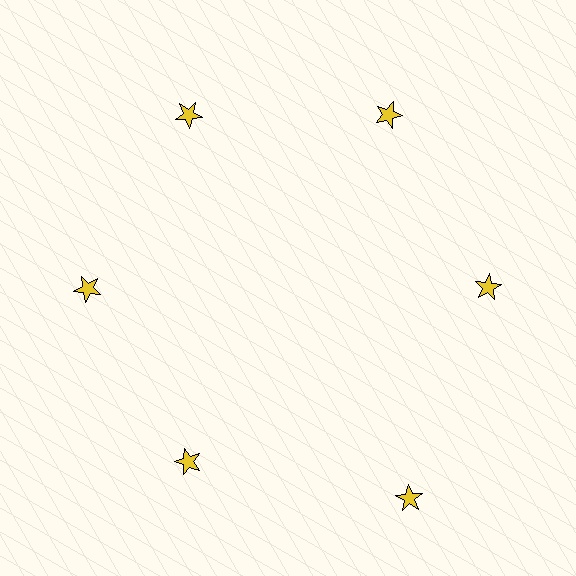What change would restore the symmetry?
The symmetry would be restored by moving it inward, back onto the ring so that all 6 stars sit at equal angles and equal distance from the center.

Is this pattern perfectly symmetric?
No. The 6 yellow stars are arranged in a ring, but one element near the 5 o'clock position is pushed outward from the center, breaking the 6-fold rotational symmetry.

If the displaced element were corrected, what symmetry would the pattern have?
It would have 6-fold rotational symmetry — the pattern would map onto itself every 60 degrees.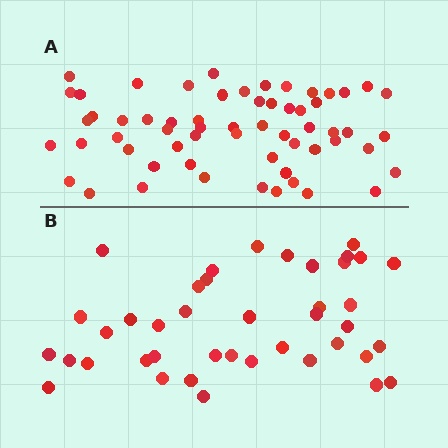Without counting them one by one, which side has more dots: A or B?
Region A (the top region) has more dots.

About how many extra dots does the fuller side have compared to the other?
Region A has approximately 20 more dots than region B.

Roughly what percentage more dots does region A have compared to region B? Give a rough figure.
About 45% more.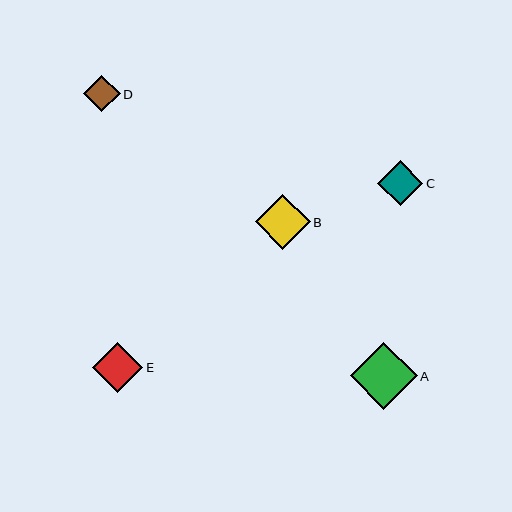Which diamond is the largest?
Diamond A is the largest with a size of approximately 67 pixels.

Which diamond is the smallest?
Diamond D is the smallest with a size of approximately 36 pixels.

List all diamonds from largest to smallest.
From largest to smallest: A, B, E, C, D.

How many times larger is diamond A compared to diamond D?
Diamond A is approximately 1.8 times the size of diamond D.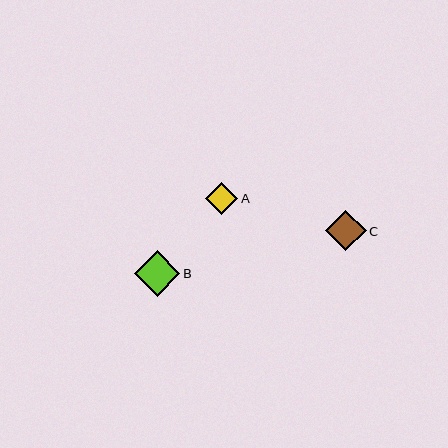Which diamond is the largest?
Diamond B is the largest with a size of approximately 46 pixels.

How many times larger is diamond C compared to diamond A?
Diamond C is approximately 1.3 times the size of diamond A.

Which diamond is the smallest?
Diamond A is the smallest with a size of approximately 32 pixels.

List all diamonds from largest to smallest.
From largest to smallest: B, C, A.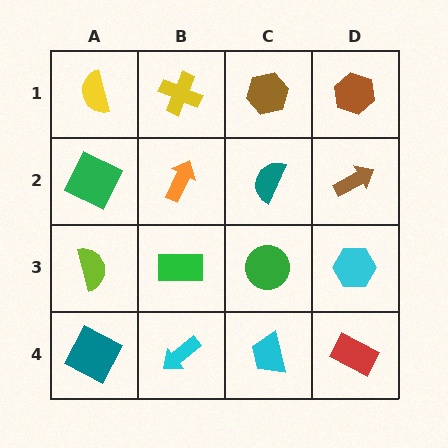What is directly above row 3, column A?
A green square.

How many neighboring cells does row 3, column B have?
4.